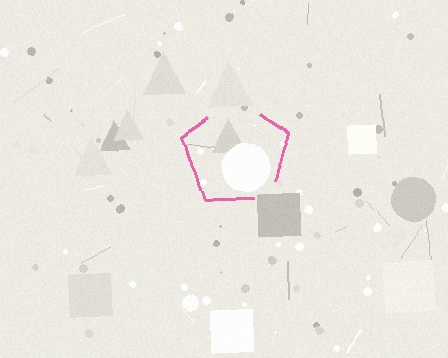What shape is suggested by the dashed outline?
The dashed outline suggests a pentagon.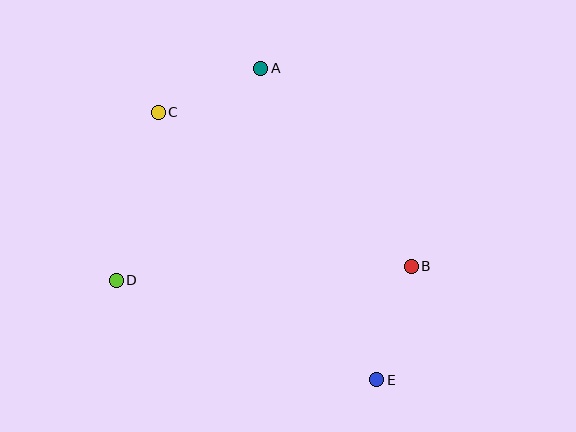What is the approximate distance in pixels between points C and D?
The distance between C and D is approximately 173 pixels.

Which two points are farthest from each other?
Points C and E are farthest from each other.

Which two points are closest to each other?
Points A and C are closest to each other.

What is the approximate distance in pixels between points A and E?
The distance between A and E is approximately 332 pixels.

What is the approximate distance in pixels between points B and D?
The distance between B and D is approximately 295 pixels.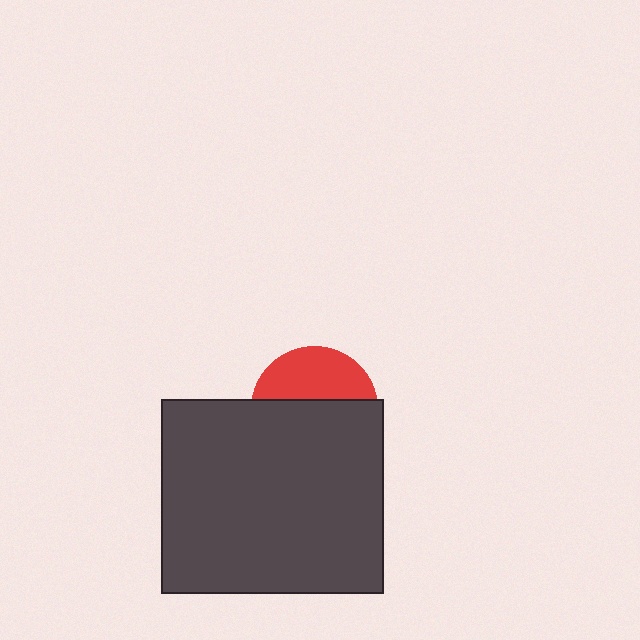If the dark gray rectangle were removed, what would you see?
You would see the complete red circle.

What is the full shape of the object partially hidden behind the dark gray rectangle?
The partially hidden object is a red circle.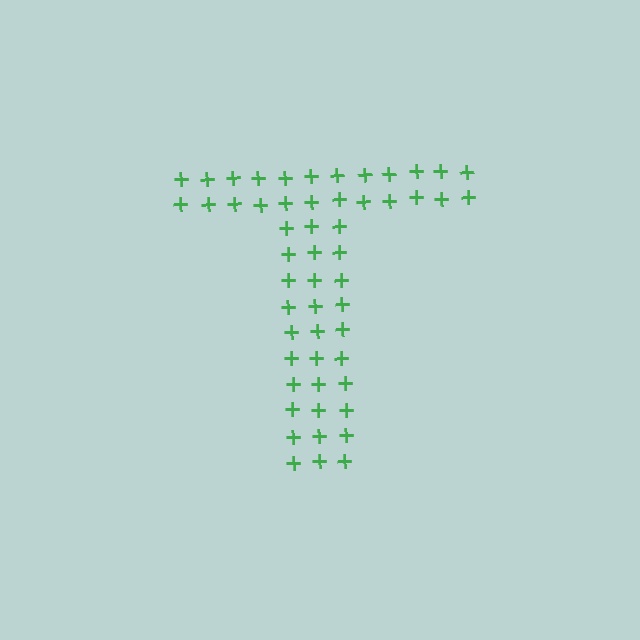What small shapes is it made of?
It is made of small plus signs.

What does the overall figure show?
The overall figure shows the letter T.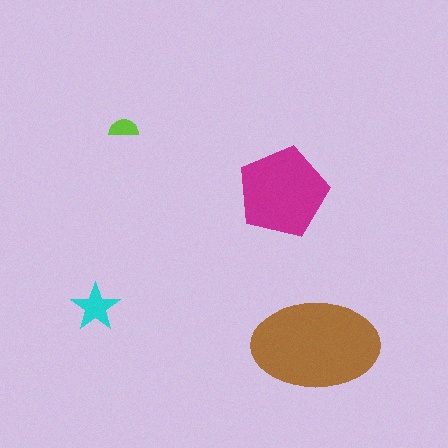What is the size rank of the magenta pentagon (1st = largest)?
2nd.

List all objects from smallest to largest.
The lime semicircle, the cyan star, the magenta pentagon, the brown ellipse.